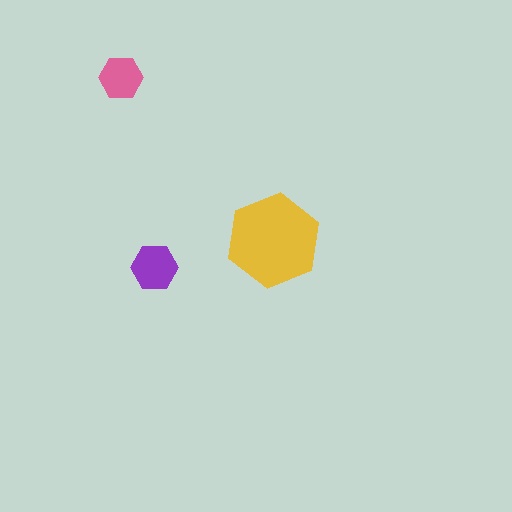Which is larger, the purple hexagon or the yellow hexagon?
The yellow one.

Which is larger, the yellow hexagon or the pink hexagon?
The yellow one.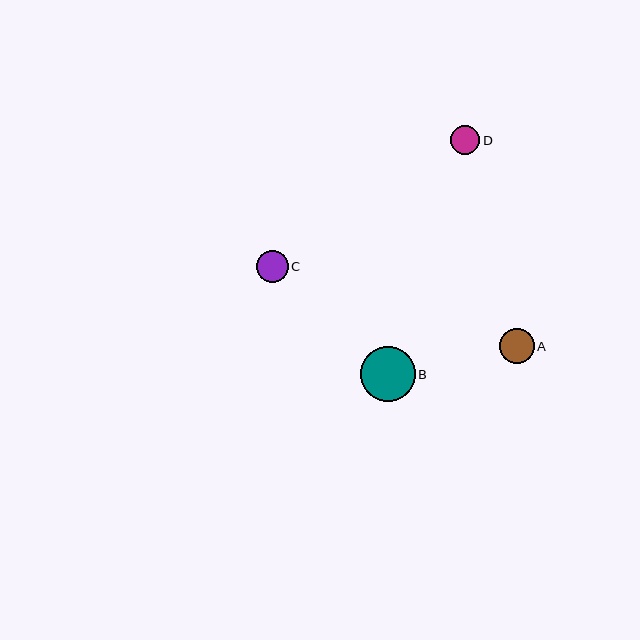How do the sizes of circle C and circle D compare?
Circle C and circle D are approximately the same size.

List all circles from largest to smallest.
From largest to smallest: B, A, C, D.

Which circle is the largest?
Circle B is the largest with a size of approximately 55 pixels.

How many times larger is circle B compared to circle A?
Circle B is approximately 1.6 times the size of circle A.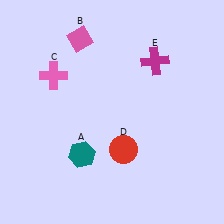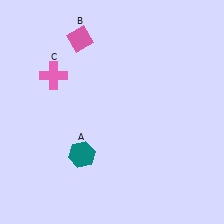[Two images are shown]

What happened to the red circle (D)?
The red circle (D) was removed in Image 2. It was in the bottom-right area of Image 1.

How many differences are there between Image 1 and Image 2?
There are 2 differences between the two images.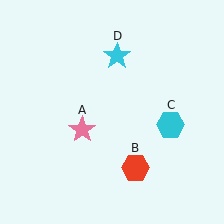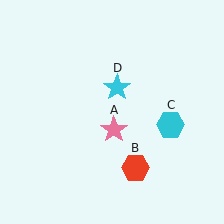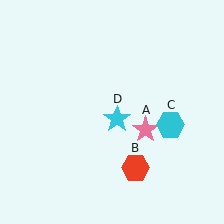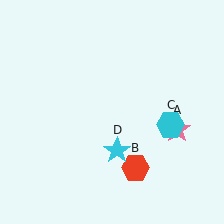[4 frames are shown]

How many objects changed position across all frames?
2 objects changed position: pink star (object A), cyan star (object D).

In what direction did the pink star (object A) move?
The pink star (object A) moved right.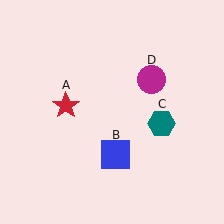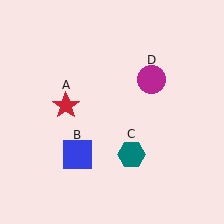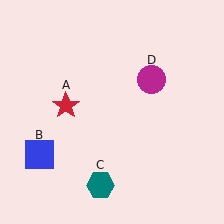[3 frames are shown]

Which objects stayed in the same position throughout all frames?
Red star (object A) and magenta circle (object D) remained stationary.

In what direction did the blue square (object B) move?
The blue square (object B) moved left.